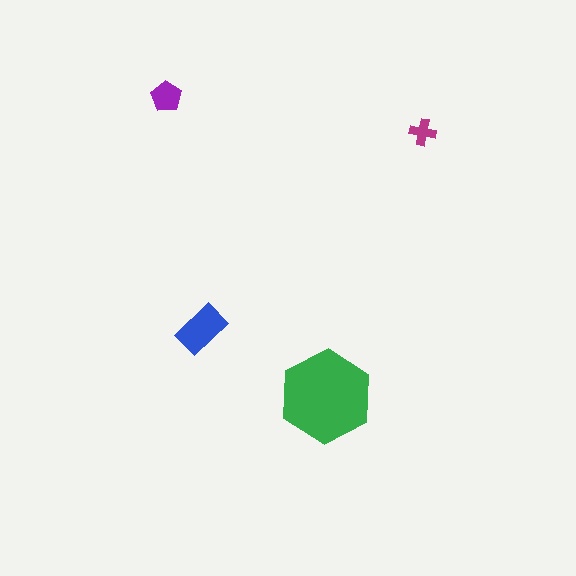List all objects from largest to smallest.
The green hexagon, the blue rectangle, the purple pentagon, the magenta cross.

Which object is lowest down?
The green hexagon is bottommost.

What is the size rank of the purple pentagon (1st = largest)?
3rd.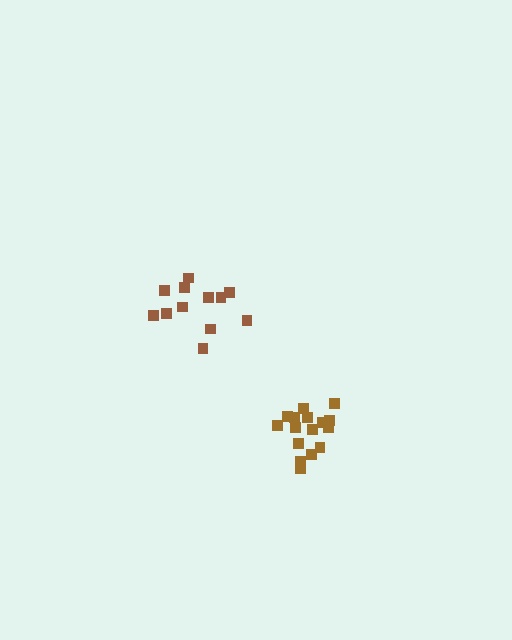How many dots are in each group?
Group 1: 16 dots, Group 2: 12 dots (28 total).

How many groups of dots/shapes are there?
There are 2 groups.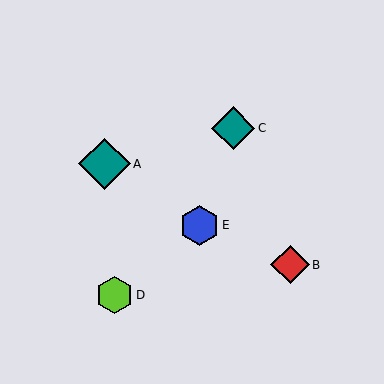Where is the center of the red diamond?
The center of the red diamond is at (290, 265).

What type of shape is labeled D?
Shape D is a lime hexagon.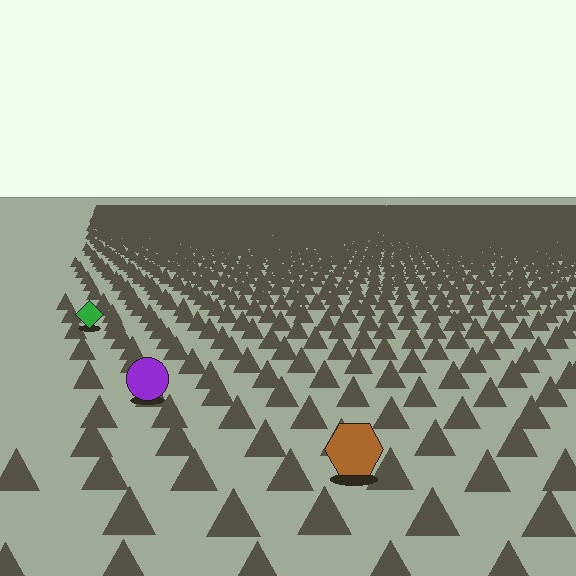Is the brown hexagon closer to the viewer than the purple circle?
Yes. The brown hexagon is closer — you can tell from the texture gradient: the ground texture is coarser near it.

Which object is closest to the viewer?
The brown hexagon is closest. The texture marks near it are larger and more spread out.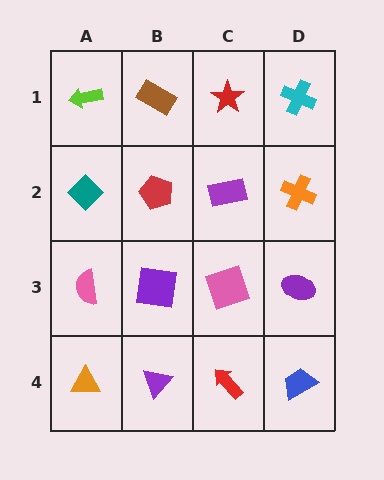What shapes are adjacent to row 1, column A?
A teal diamond (row 2, column A), a brown rectangle (row 1, column B).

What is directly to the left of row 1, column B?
A lime arrow.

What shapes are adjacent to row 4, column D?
A purple ellipse (row 3, column D), a red arrow (row 4, column C).